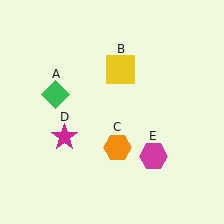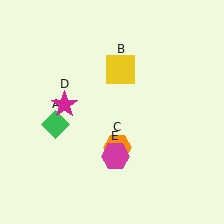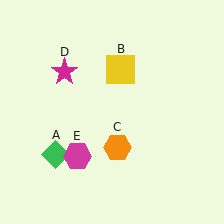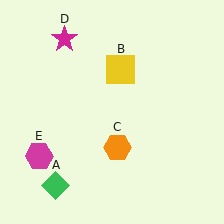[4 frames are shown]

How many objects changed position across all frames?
3 objects changed position: green diamond (object A), magenta star (object D), magenta hexagon (object E).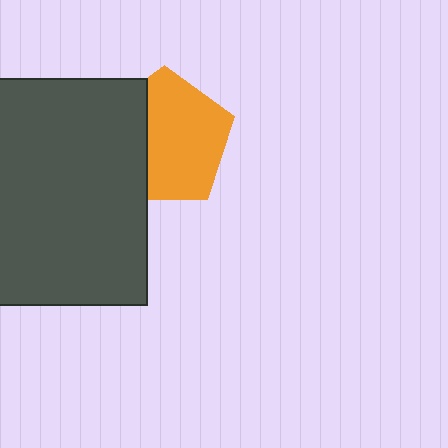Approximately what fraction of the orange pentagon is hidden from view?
Roughly 33% of the orange pentagon is hidden behind the dark gray rectangle.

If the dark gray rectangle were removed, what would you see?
You would see the complete orange pentagon.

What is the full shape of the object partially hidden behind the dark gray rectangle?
The partially hidden object is an orange pentagon.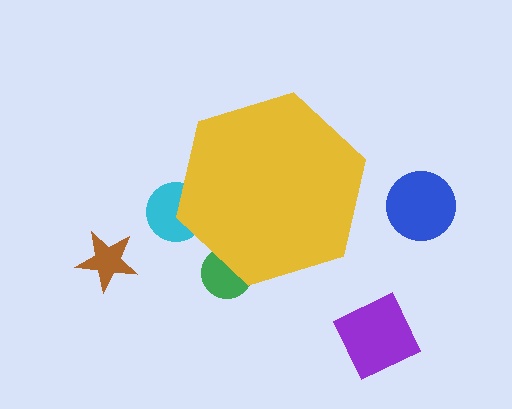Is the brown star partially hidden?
No, the brown star is fully visible.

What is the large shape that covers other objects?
A yellow hexagon.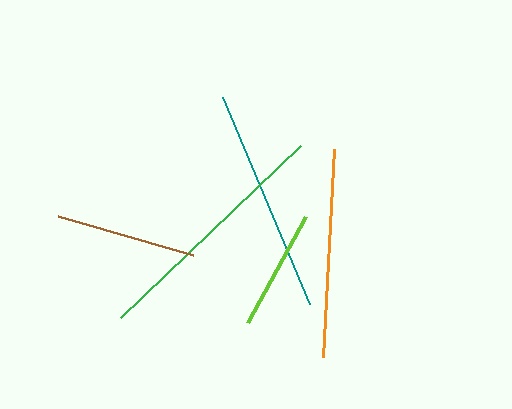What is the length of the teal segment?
The teal segment is approximately 224 pixels long.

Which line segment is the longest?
The green line is the longest at approximately 249 pixels.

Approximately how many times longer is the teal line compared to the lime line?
The teal line is approximately 1.9 times the length of the lime line.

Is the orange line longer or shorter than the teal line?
The teal line is longer than the orange line.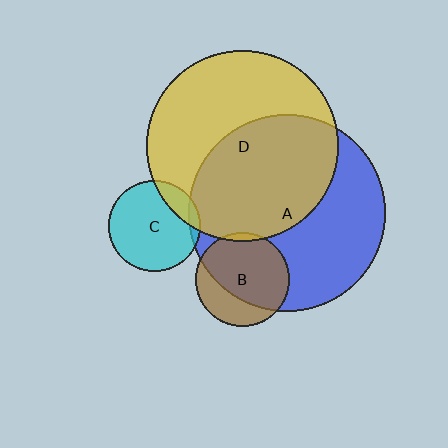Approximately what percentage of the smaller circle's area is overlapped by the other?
Approximately 50%.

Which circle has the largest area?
Circle A (blue).